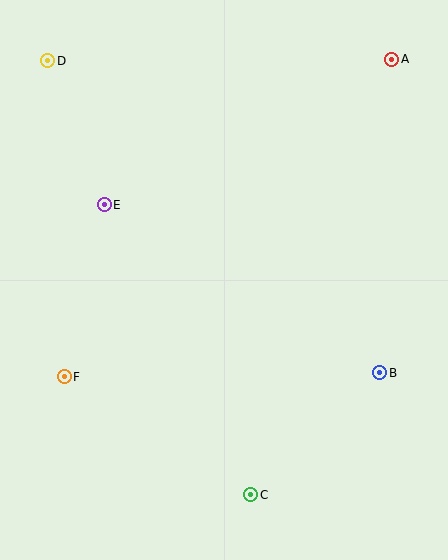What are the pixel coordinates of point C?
Point C is at (251, 495).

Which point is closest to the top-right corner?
Point A is closest to the top-right corner.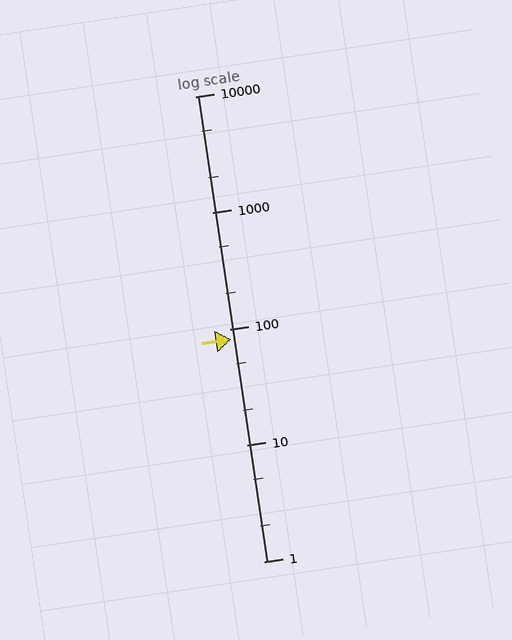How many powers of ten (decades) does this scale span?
The scale spans 4 decades, from 1 to 10000.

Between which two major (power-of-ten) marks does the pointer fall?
The pointer is between 10 and 100.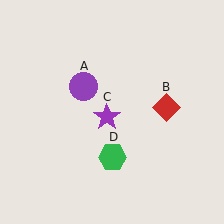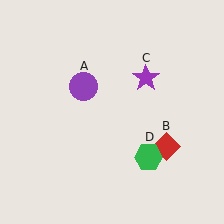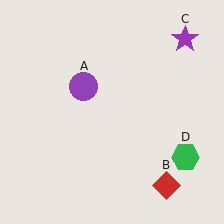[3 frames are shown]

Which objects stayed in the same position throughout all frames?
Purple circle (object A) remained stationary.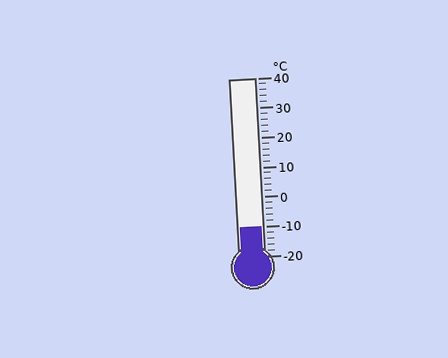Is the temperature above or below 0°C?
The temperature is below 0°C.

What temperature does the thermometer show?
The thermometer shows approximately -10°C.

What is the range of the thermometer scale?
The thermometer scale ranges from -20°C to 40°C.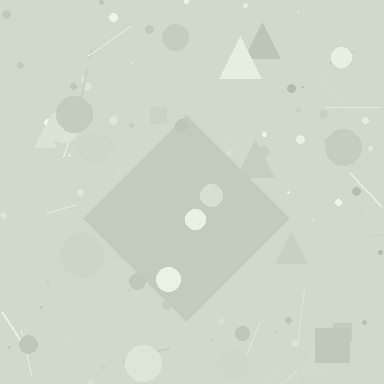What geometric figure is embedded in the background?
A diamond is embedded in the background.